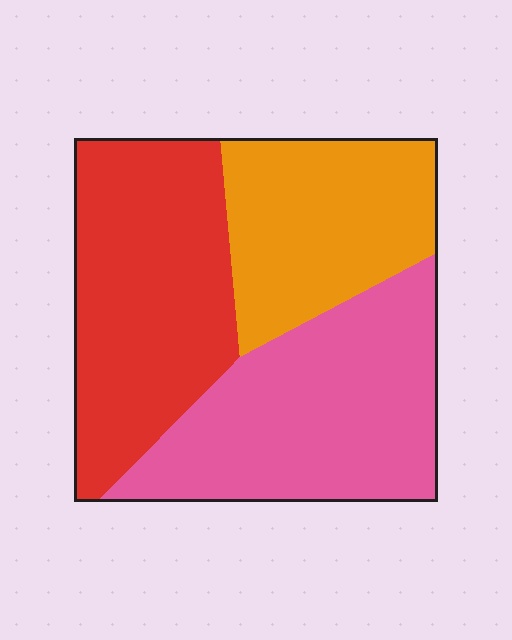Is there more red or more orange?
Red.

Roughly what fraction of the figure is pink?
Pink takes up about three eighths (3/8) of the figure.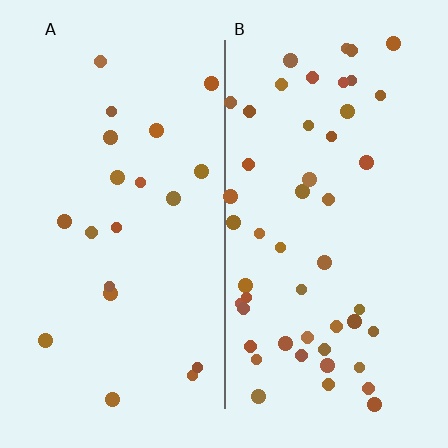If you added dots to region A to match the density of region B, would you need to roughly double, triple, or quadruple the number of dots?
Approximately triple.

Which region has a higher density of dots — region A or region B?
B (the right).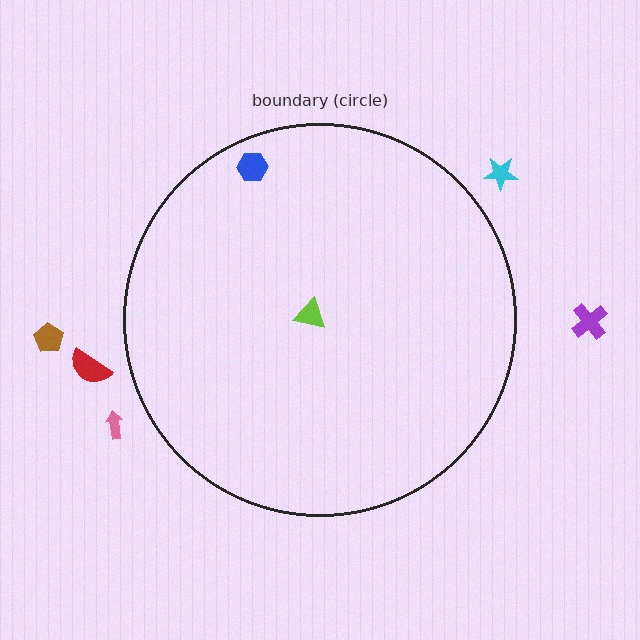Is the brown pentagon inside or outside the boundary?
Outside.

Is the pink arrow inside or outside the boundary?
Outside.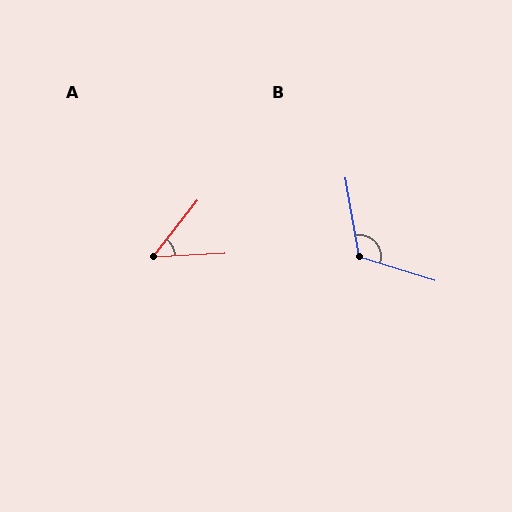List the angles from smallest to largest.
A (49°), B (117°).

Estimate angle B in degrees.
Approximately 117 degrees.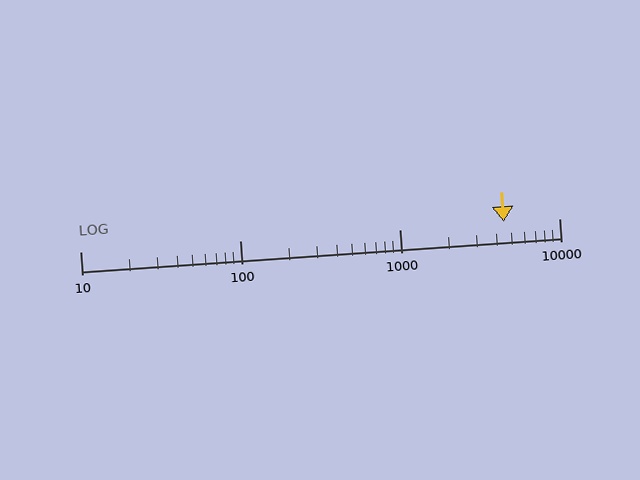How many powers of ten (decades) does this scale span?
The scale spans 3 decades, from 10 to 10000.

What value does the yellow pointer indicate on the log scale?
The pointer indicates approximately 4500.